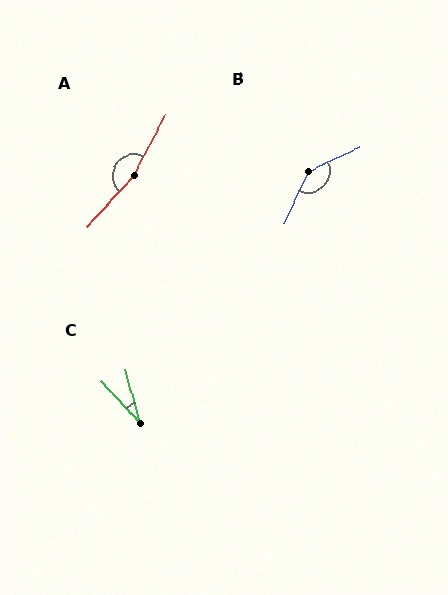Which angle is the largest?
A, at approximately 164 degrees.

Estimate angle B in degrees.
Approximately 140 degrees.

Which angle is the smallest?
C, at approximately 28 degrees.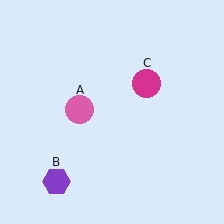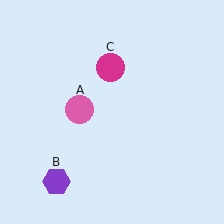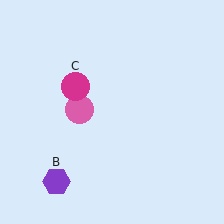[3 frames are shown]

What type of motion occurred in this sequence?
The magenta circle (object C) rotated counterclockwise around the center of the scene.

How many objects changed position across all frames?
1 object changed position: magenta circle (object C).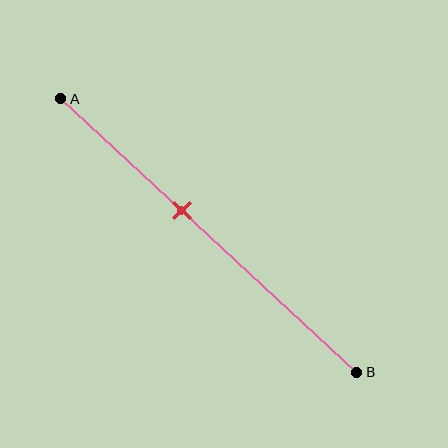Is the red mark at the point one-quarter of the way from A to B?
No, the mark is at about 40% from A, not at the 25% one-quarter point.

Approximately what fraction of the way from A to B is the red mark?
The red mark is approximately 40% of the way from A to B.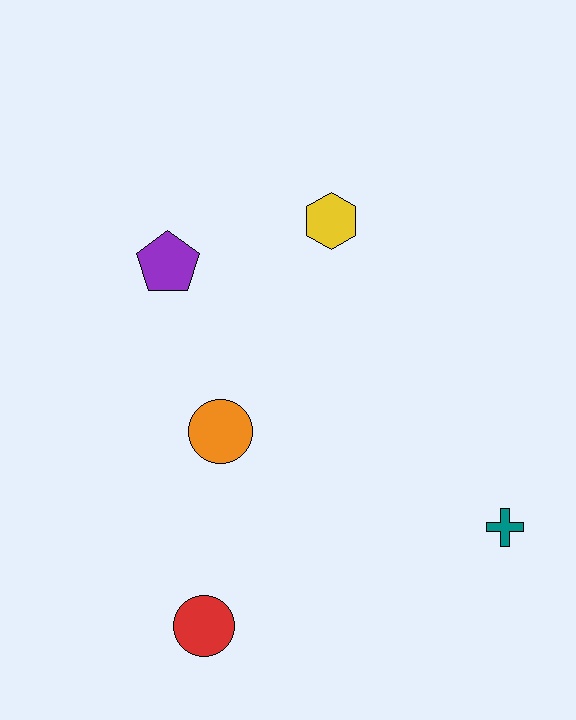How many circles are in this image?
There are 2 circles.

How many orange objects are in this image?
There is 1 orange object.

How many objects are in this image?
There are 5 objects.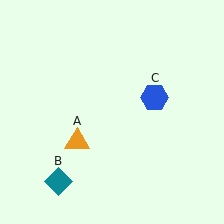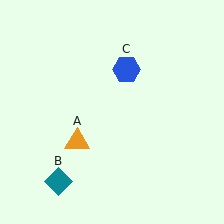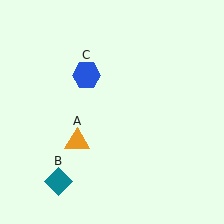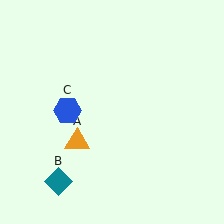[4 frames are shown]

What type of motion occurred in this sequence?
The blue hexagon (object C) rotated counterclockwise around the center of the scene.